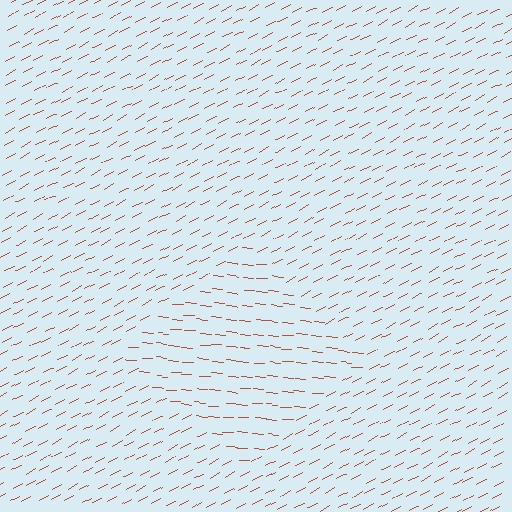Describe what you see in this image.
The image is filled with small brown line segments. A diamond region in the image has lines oriented differently from the surrounding lines, creating a visible texture boundary.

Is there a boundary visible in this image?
Yes, there is a texture boundary formed by a change in line orientation.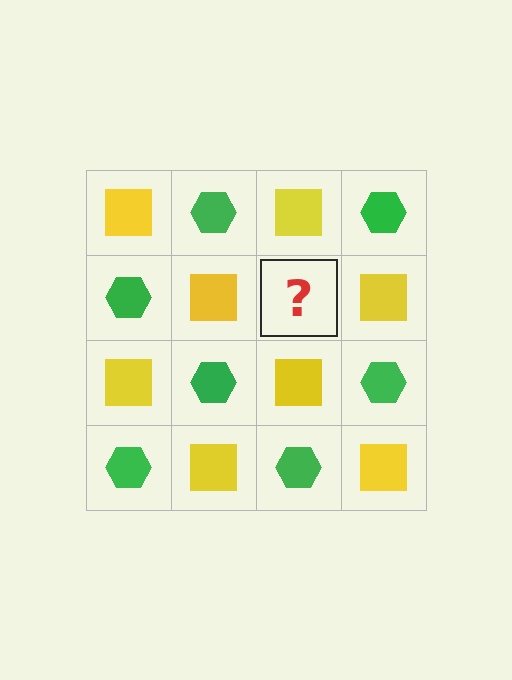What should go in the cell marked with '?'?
The missing cell should contain a green hexagon.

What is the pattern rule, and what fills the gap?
The rule is that it alternates yellow square and green hexagon in a checkerboard pattern. The gap should be filled with a green hexagon.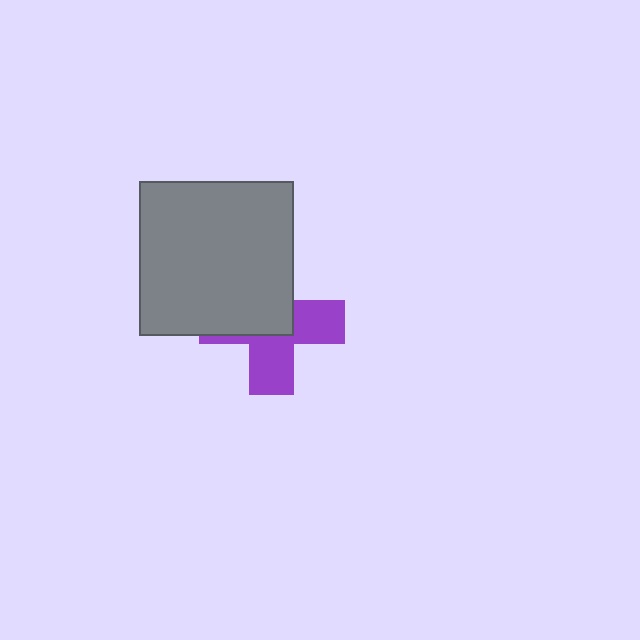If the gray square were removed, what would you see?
You would see the complete purple cross.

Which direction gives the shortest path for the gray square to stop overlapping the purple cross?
Moving toward the upper-left gives the shortest separation.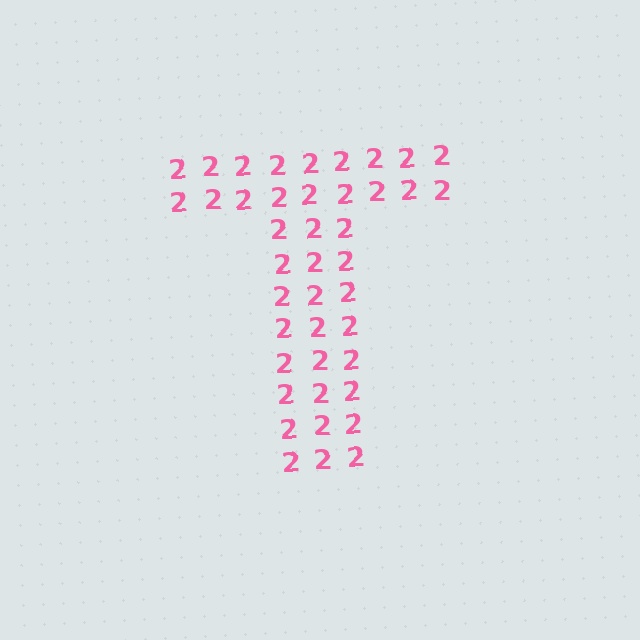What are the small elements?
The small elements are digit 2's.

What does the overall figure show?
The overall figure shows the letter T.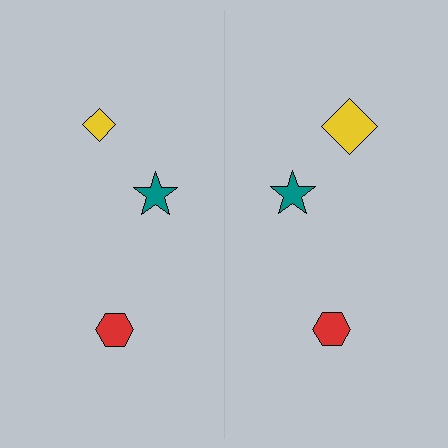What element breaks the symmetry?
The yellow diamond on the right side has a different size than its mirror counterpart.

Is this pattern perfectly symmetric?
No, the pattern is not perfectly symmetric. The yellow diamond on the right side has a different size than its mirror counterpart.